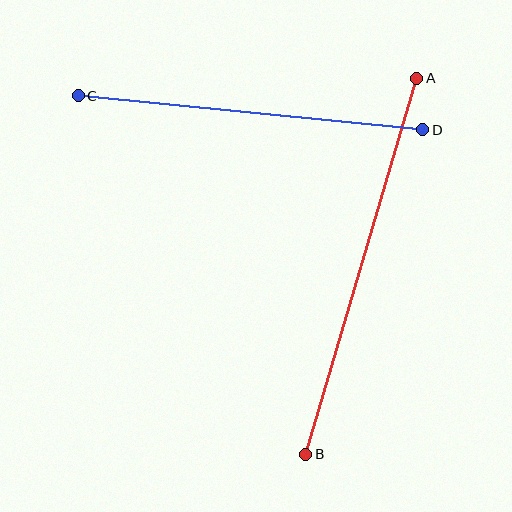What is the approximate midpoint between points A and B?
The midpoint is at approximately (361, 266) pixels.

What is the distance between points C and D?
The distance is approximately 347 pixels.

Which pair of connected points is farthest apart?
Points A and B are farthest apart.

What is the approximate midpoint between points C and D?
The midpoint is at approximately (250, 113) pixels.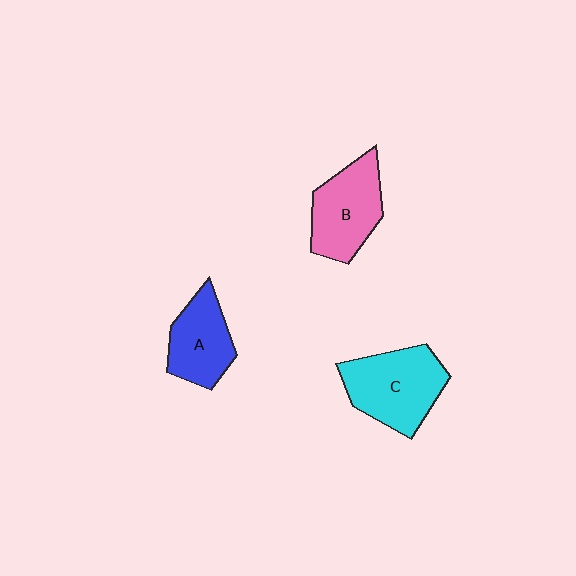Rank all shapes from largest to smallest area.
From largest to smallest: C (cyan), B (pink), A (blue).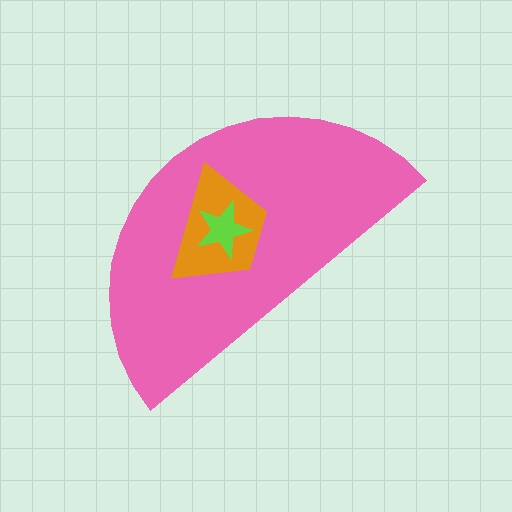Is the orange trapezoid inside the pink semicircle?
Yes.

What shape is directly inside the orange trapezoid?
The lime star.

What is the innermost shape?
The lime star.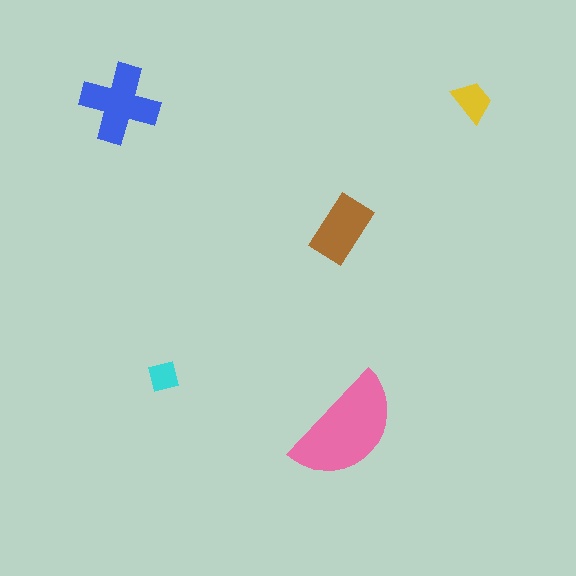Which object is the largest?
The pink semicircle.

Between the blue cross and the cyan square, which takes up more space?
The blue cross.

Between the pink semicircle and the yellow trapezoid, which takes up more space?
The pink semicircle.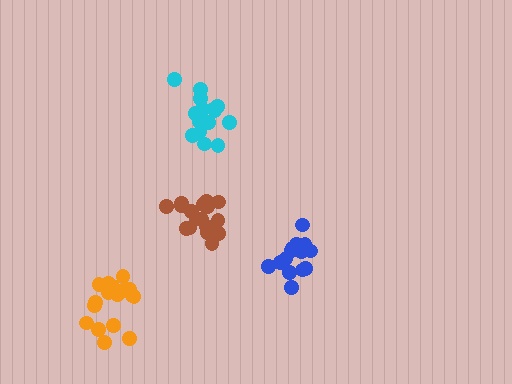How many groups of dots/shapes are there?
There are 4 groups.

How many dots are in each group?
Group 1: 16 dots, Group 2: 19 dots, Group 3: 16 dots, Group 4: 19 dots (70 total).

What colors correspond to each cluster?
The clusters are colored: blue, orange, cyan, brown.